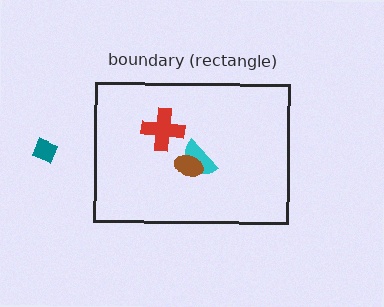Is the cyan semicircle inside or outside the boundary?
Inside.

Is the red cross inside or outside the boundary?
Inside.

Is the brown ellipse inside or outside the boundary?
Inside.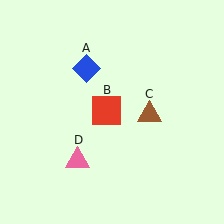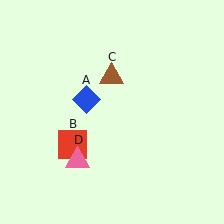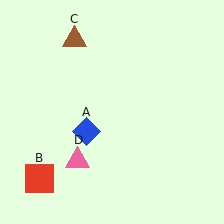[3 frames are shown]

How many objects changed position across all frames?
3 objects changed position: blue diamond (object A), red square (object B), brown triangle (object C).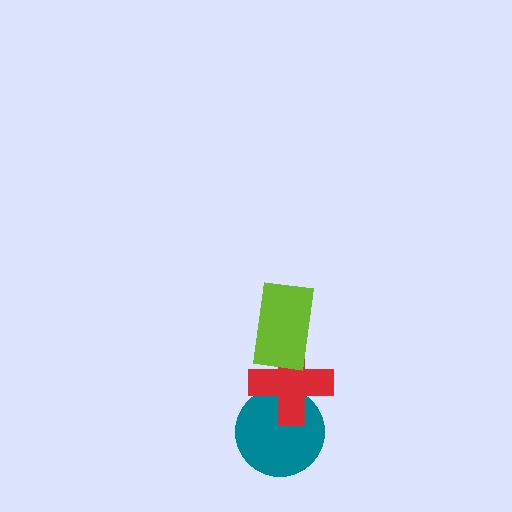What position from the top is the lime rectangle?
The lime rectangle is 1st from the top.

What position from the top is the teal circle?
The teal circle is 3rd from the top.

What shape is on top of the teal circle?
The red cross is on top of the teal circle.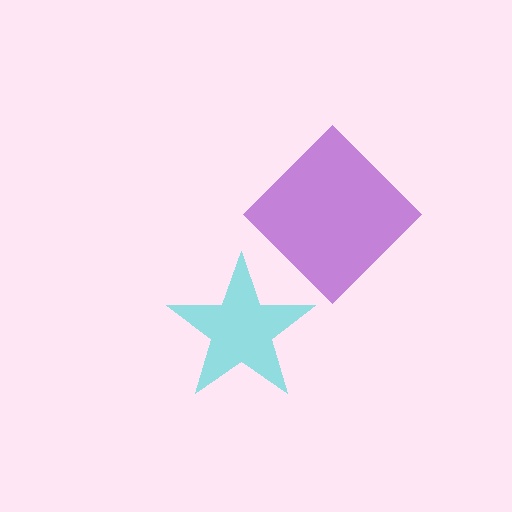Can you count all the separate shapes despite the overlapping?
Yes, there are 2 separate shapes.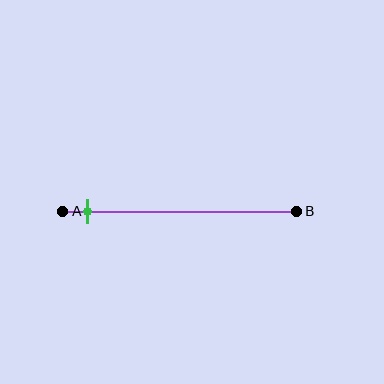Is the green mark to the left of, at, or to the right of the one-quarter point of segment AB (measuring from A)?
The green mark is to the left of the one-quarter point of segment AB.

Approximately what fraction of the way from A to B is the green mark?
The green mark is approximately 10% of the way from A to B.